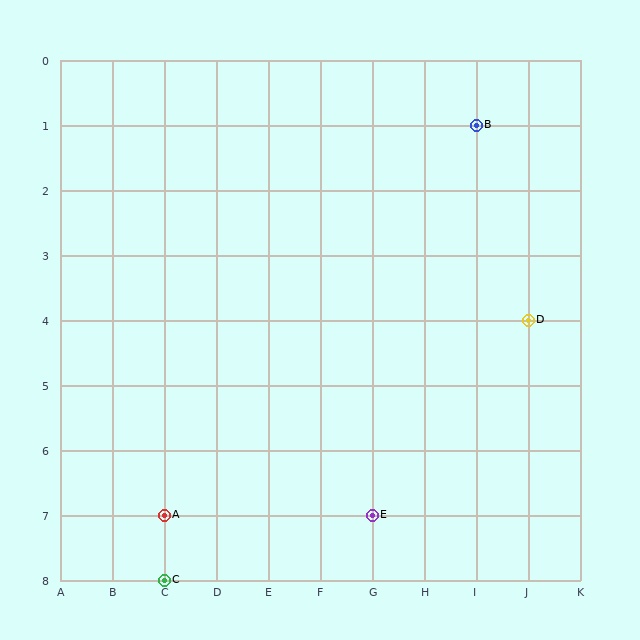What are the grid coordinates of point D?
Point D is at grid coordinates (J, 4).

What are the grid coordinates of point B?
Point B is at grid coordinates (I, 1).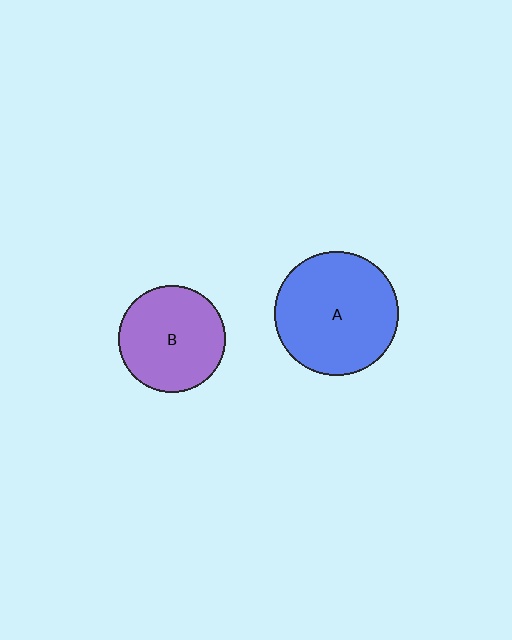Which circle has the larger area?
Circle A (blue).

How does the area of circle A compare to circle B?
Approximately 1.4 times.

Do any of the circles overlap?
No, none of the circles overlap.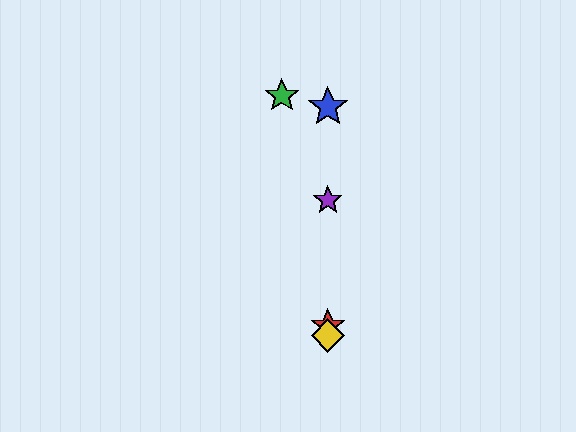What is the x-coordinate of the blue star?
The blue star is at x≈328.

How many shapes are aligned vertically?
4 shapes (the red star, the blue star, the yellow diamond, the purple star) are aligned vertically.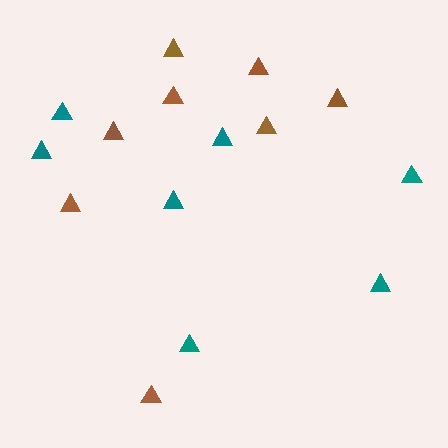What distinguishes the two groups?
There are 2 groups: one group of brown triangles (8) and one group of teal triangles (7).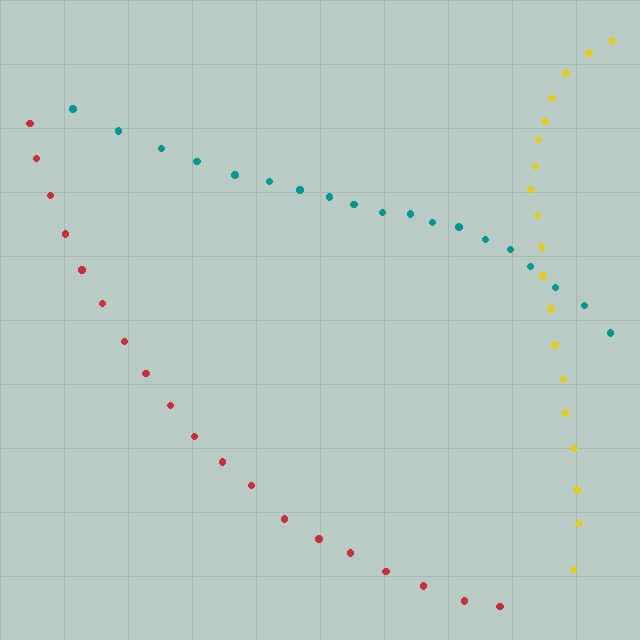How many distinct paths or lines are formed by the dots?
There are 3 distinct paths.